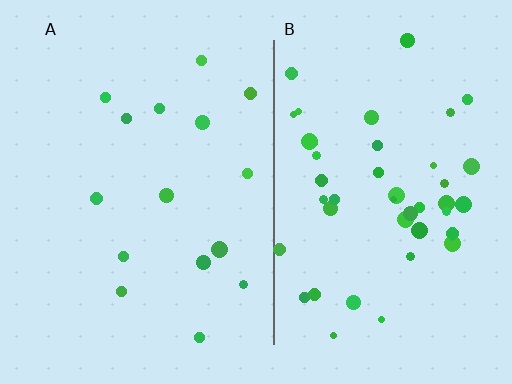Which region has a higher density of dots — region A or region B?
B (the right).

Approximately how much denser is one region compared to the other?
Approximately 3.0× — region B over region A.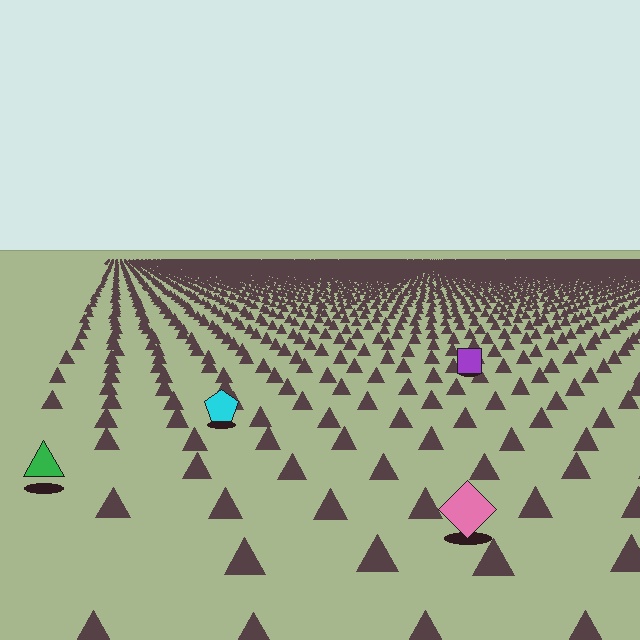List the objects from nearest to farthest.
From nearest to farthest: the pink diamond, the green triangle, the cyan pentagon, the purple square.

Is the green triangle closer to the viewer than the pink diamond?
No. The pink diamond is closer — you can tell from the texture gradient: the ground texture is coarser near it.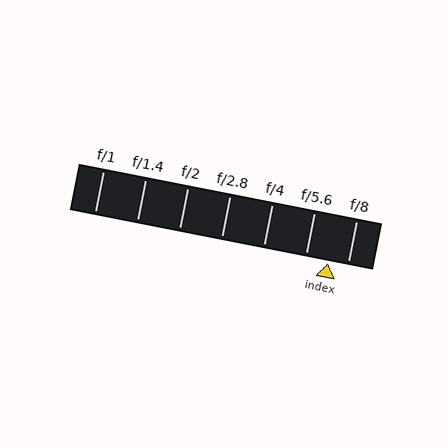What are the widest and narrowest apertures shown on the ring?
The widest aperture shown is f/1 and the narrowest is f/8.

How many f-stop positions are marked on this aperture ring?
There are 7 f-stop positions marked.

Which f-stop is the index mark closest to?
The index mark is closest to f/8.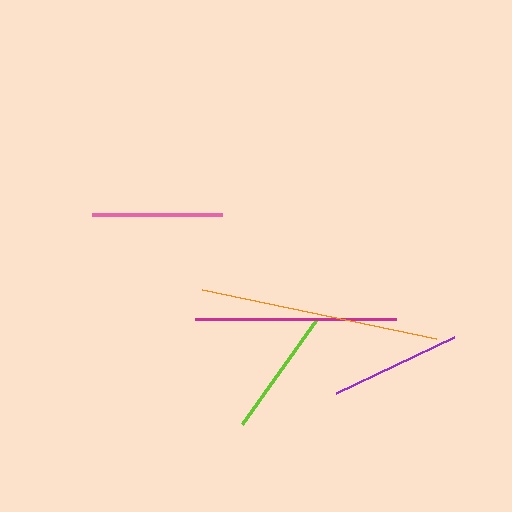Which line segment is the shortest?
The lime line is the shortest at approximately 128 pixels.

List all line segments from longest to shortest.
From longest to shortest: orange, magenta, purple, pink, lime.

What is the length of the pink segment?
The pink segment is approximately 130 pixels long.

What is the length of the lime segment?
The lime segment is approximately 128 pixels long.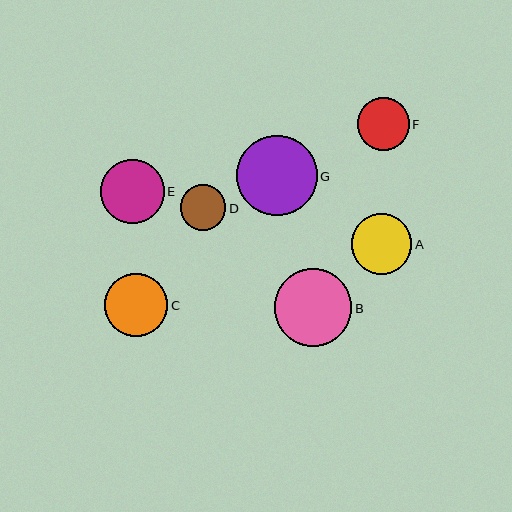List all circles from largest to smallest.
From largest to smallest: G, B, E, C, A, F, D.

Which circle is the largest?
Circle G is the largest with a size of approximately 81 pixels.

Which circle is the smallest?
Circle D is the smallest with a size of approximately 46 pixels.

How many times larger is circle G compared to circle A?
Circle G is approximately 1.3 times the size of circle A.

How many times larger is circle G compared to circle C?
Circle G is approximately 1.3 times the size of circle C.